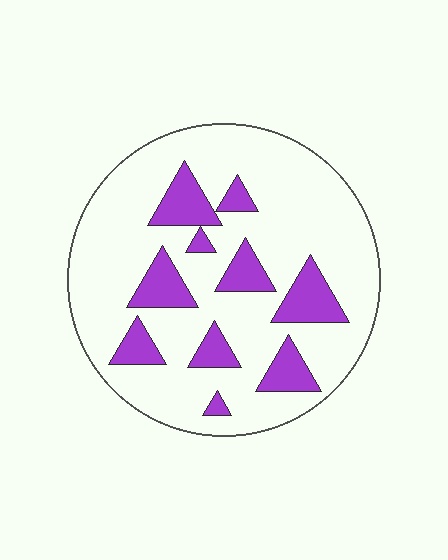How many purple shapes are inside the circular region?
10.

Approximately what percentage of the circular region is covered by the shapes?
Approximately 20%.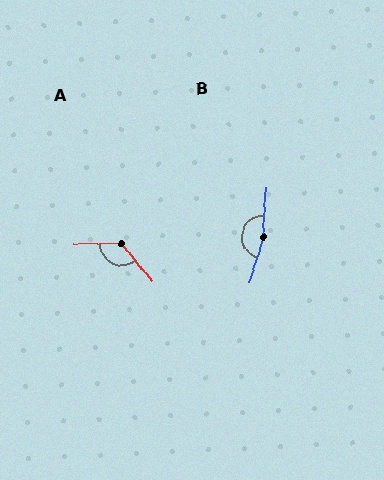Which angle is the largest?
B, at approximately 168 degrees.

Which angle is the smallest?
A, at approximately 128 degrees.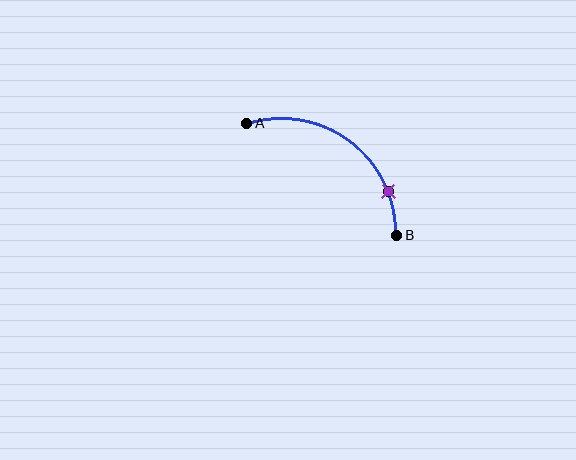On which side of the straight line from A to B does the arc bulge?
The arc bulges above and to the right of the straight line connecting A and B.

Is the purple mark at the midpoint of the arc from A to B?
No. The purple mark lies on the arc but is closer to endpoint B. The arc midpoint would be at the point on the curve equidistant along the arc from both A and B.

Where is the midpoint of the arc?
The arc midpoint is the point on the curve farthest from the straight line joining A and B. It sits above and to the right of that line.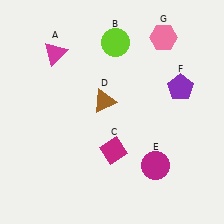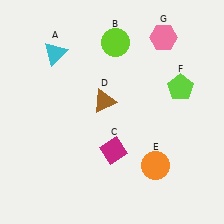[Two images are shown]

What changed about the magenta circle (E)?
In Image 1, E is magenta. In Image 2, it changed to orange.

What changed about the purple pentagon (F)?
In Image 1, F is purple. In Image 2, it changed to lime.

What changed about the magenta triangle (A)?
In Image 1, A is magenta. In Image 2, it changed to cyan.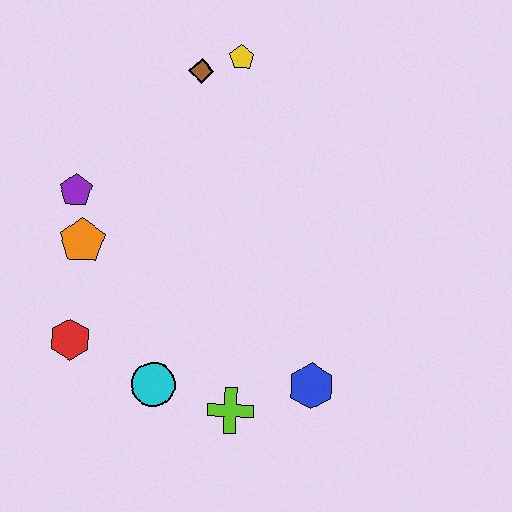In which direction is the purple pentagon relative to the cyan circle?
The purple pentagon is above the cyan circle.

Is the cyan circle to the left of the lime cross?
Yes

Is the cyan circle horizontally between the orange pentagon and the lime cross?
Yes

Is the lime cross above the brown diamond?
No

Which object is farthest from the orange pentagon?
The blue hexagon is farthest from the orange pentagon.